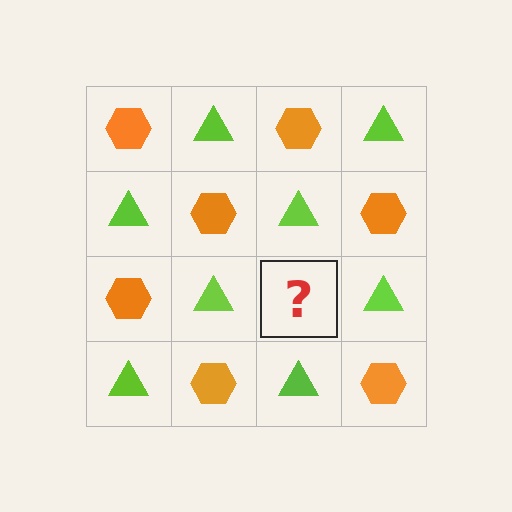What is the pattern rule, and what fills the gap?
The rule is that it alternates orange hexagon and lime triangle in a checkerboard pattern. The gap should be filled with an orange hexagon.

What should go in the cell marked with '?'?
The missing cell should contain an orange hexagon.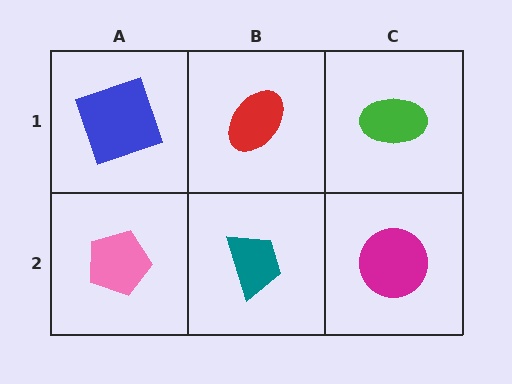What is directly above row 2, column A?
A blue square.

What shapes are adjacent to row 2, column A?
A blue square (row 1, column A), a teal trapezoid (row 2, column B).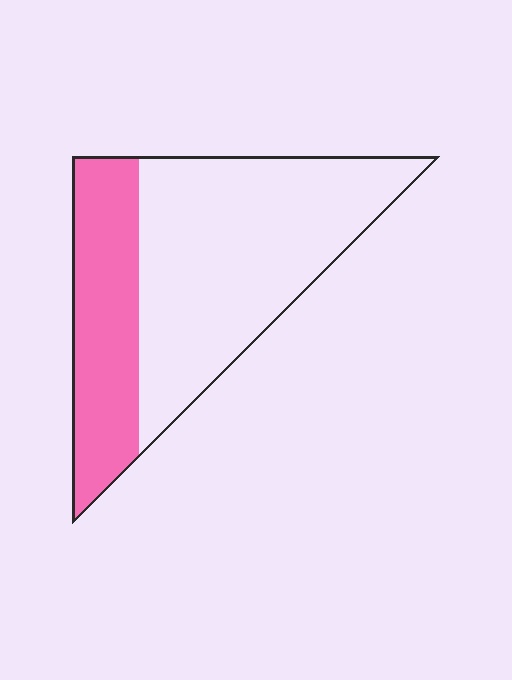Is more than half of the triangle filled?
No.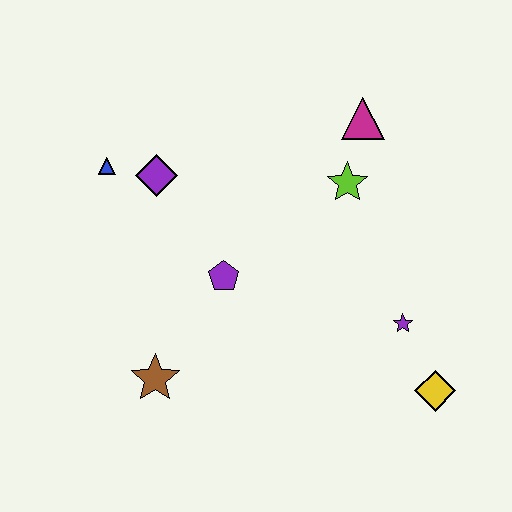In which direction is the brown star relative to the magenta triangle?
The brown star is below the magenta triangle.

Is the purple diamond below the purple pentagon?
No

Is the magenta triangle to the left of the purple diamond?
No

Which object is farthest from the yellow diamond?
The blue triangle is farthest from the yellow diamond.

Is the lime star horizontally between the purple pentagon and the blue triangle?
No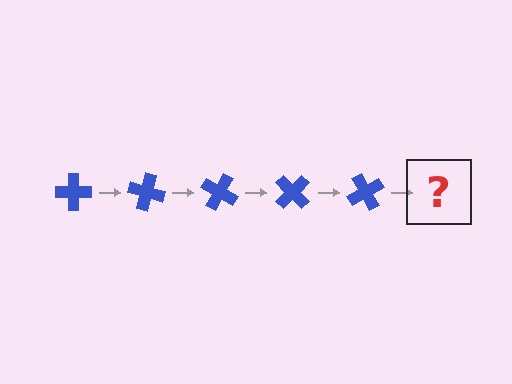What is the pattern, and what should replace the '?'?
The pattern is that the cross rotates 15 degrees each step. The '?' should be a blue cross rotated 75 degrees.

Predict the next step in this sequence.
The next step is a blue cross rotated 75 degrees.